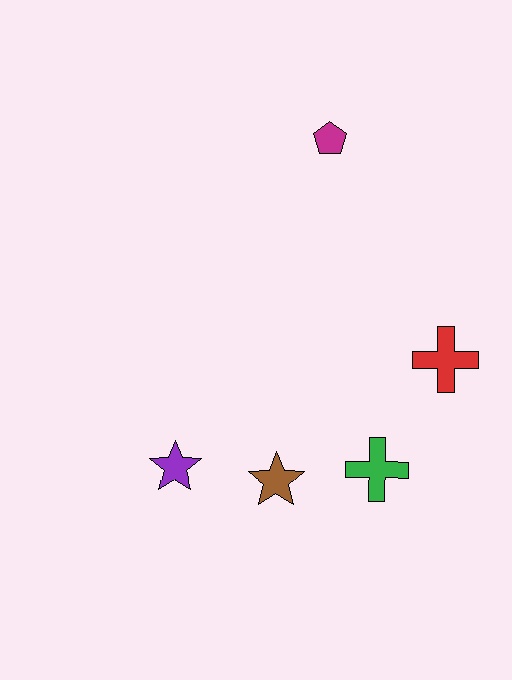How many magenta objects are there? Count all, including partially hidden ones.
There is 1 magenta object.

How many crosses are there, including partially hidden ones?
There are 2 crosses.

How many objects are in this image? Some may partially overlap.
There are 5 objects.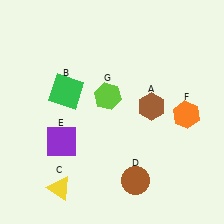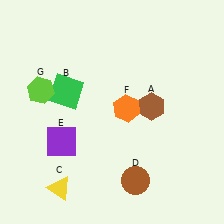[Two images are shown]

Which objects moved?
The objects that moved are: the orange hexagon (F), the lime hexagon (G).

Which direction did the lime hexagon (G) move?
The lime hexagon (G) moved left.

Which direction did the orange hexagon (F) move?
The orange hexagon (F) moved left.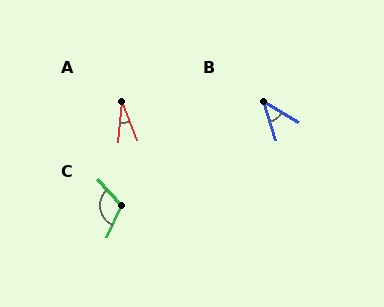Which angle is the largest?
C, at approximately 114 degrees.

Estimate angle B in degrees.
Approximately 42 degrees.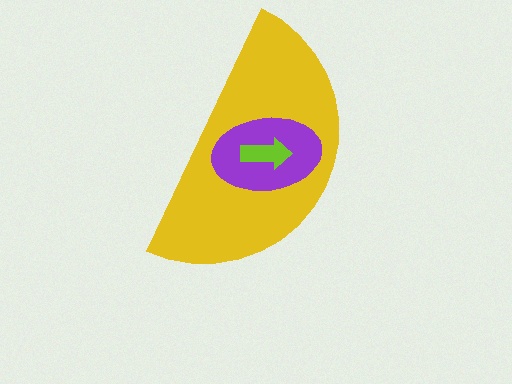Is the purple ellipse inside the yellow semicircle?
Yes.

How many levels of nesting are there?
3.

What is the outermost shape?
The yellow semicircle.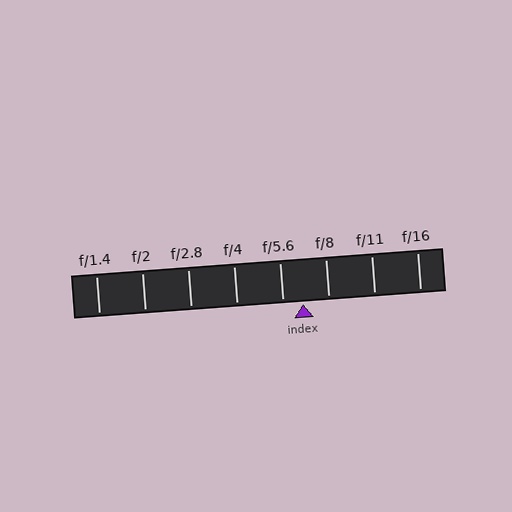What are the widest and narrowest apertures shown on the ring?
The widest aperture shown is f/1.4 and the narrowest is f/16.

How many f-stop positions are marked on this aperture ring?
There are 8 f-stop positions marked.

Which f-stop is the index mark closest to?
The index mark is closest to f/5.6.